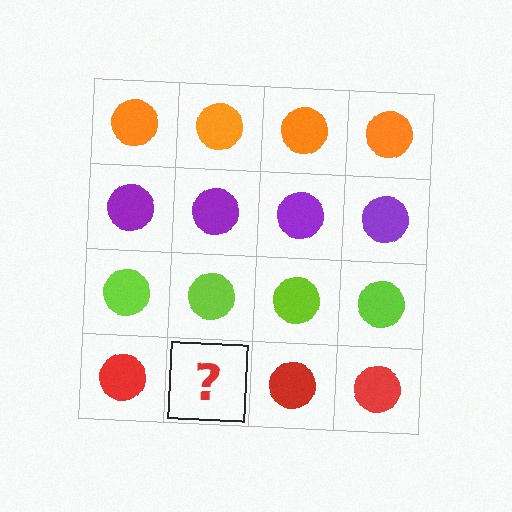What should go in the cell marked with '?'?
The missing cell should contain a red circle.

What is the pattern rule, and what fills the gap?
The rule is that each row has a consistent color. The gap should be filled with a red circle.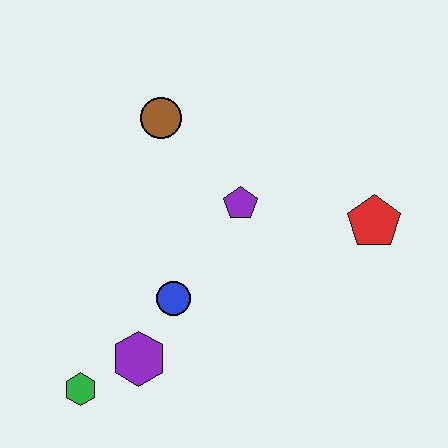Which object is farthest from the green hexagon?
The red pentagon is farthest from the green hexagon.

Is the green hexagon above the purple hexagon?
No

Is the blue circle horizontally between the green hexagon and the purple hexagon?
No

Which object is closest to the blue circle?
The purple hexagon is closest to the blue circle.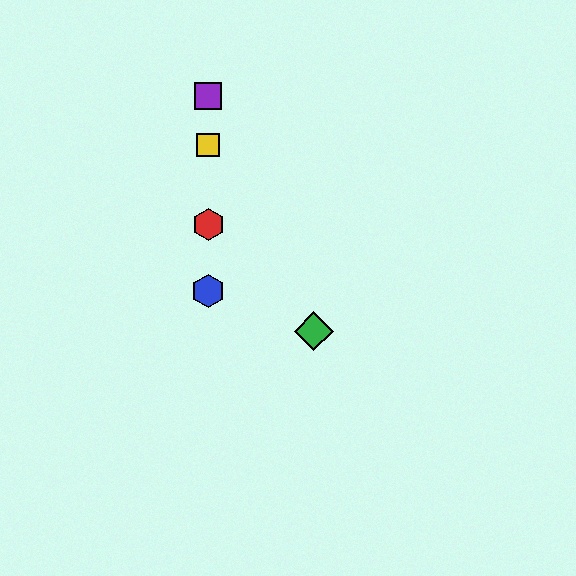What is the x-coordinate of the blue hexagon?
The blue hexagon is at x≈208.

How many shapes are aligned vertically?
4 shapes (the red hexagon, the blue hexagon, the yellow square, the purple square) are aligned vertically.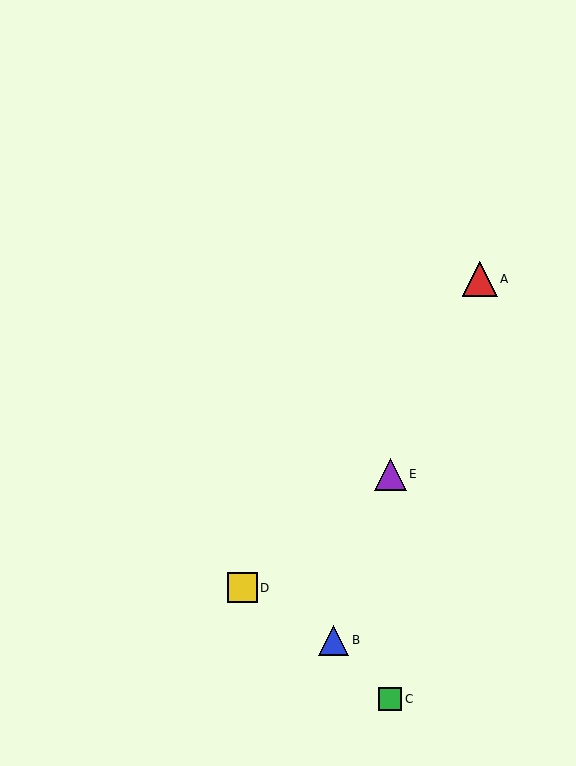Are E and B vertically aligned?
No, E is at x≈390 and B is at x≈333.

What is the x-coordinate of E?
Object E is at x≈390.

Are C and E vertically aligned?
Yes, both are at x≈390.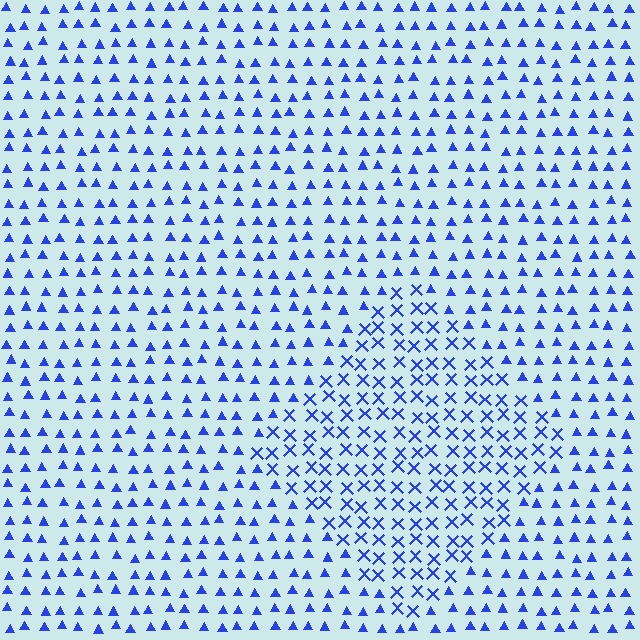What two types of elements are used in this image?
The image uses X marks inside the diamond region and triangles outside it.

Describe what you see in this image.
The image is filled with small blue elements arranged in a uniform grid. A diamond-shaped region contains X marks, while the surrounding area contains triangles. The boundary is defined purely by the change in element shape.